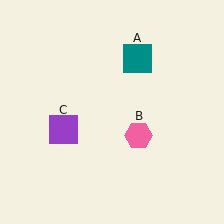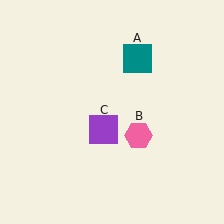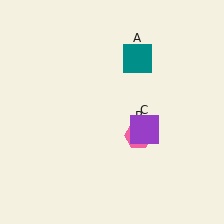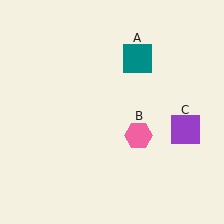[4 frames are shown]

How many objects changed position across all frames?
1 object changed position: purple square (object C).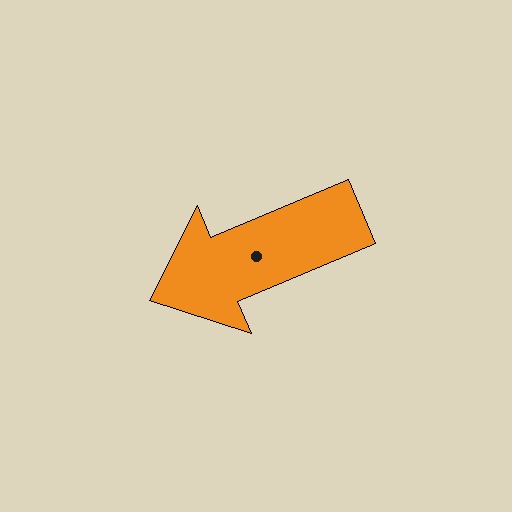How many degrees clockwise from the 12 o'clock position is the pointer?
Approximately 247 degrees.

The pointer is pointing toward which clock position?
Roughly 8 o'clock.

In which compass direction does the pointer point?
Southwest.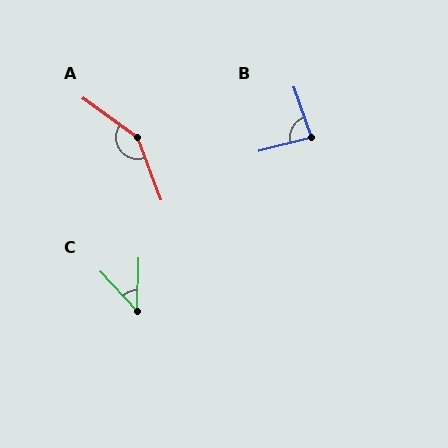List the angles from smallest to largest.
C (44°), B (86°), A (146°).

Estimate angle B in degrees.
Approximately 86 degrees.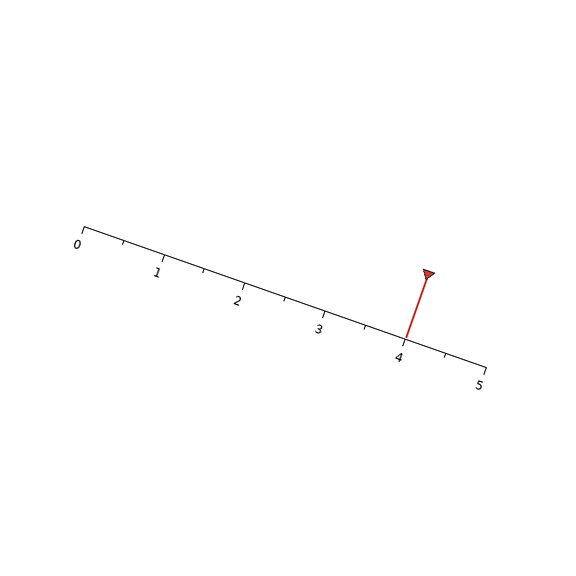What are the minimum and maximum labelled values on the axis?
The axis runs from 0 to 5.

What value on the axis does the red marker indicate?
The marker indicates approximately 4.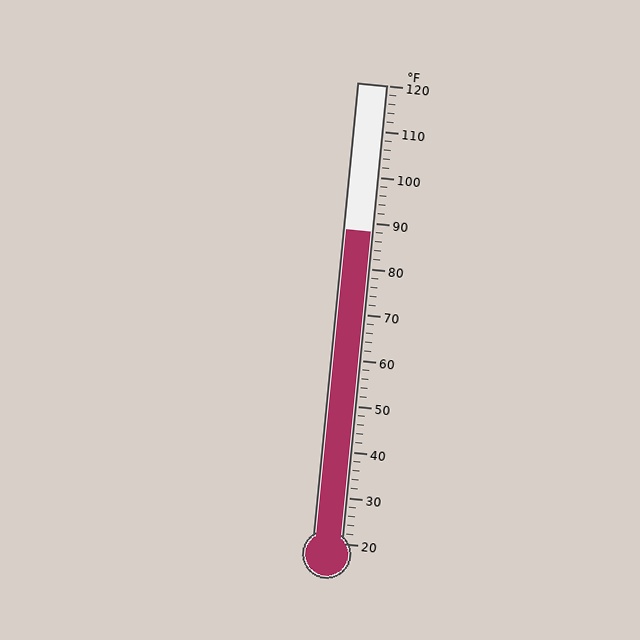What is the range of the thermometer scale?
The thermometer scale ranges from 20°F to 120°F.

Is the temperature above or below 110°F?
The temperature is below 110°F.